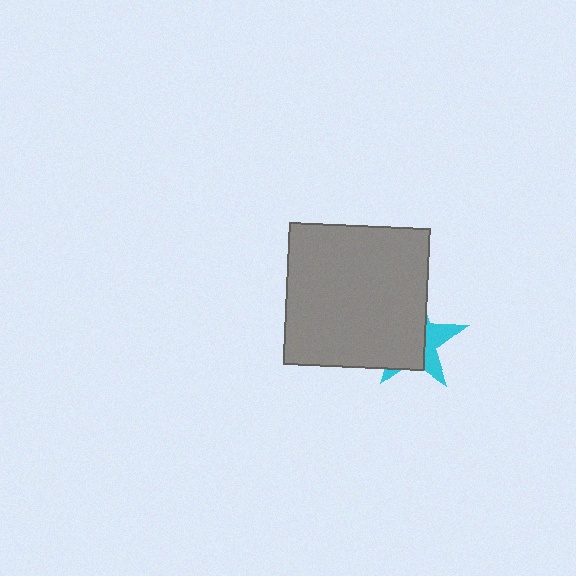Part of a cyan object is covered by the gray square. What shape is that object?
It is a star.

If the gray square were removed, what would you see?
You would see the complete cyan star.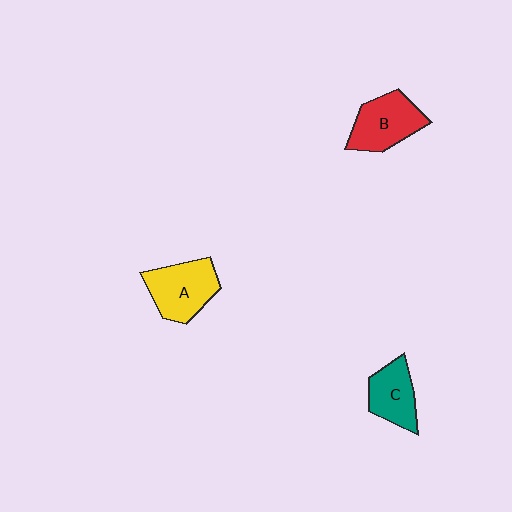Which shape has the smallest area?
Shape C (teal).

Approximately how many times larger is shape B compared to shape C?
Approximately 1.3 times.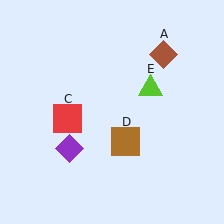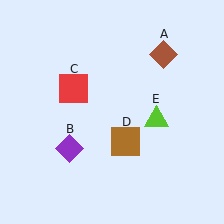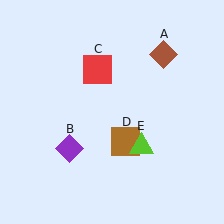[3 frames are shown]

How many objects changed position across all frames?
2 objects changed position: red square (object C), lime triangle (object E).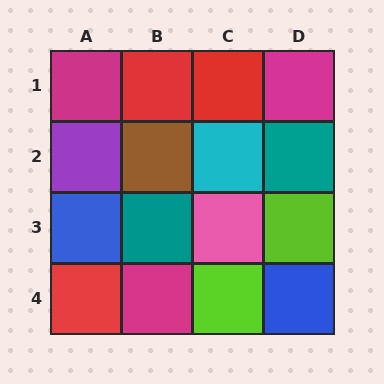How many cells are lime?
2 cells are lime.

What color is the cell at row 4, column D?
Blue.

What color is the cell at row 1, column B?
Red.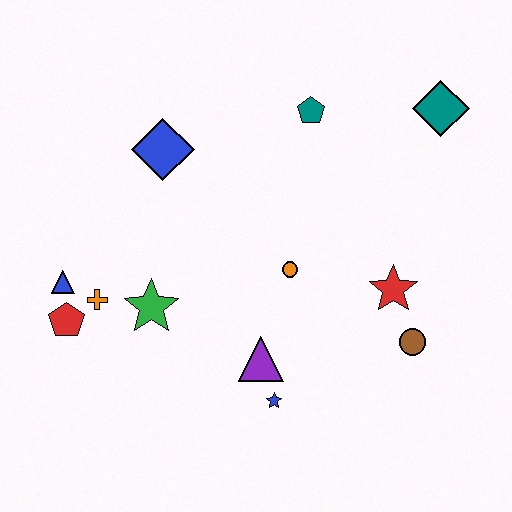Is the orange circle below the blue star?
No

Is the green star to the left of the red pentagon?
No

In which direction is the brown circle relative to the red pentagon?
The brown circle is to the right of the red pentagon.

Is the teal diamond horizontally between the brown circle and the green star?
No